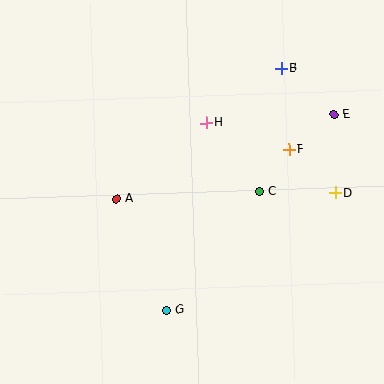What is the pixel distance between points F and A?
The distance between F and A is 179 pixels.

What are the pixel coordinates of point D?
Point D is at (336, 193).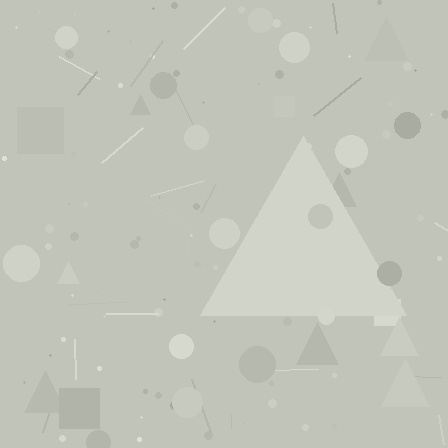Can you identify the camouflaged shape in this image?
The camouflaged shape is a triangle.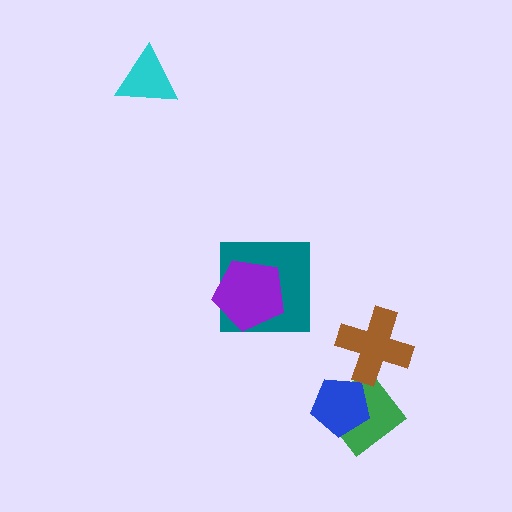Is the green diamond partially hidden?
Yes, it is partially covered by another shape.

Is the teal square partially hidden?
Yes, it is partially covered by another shape.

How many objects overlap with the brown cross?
1 object overlaps with the brown cross.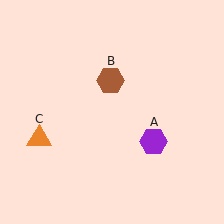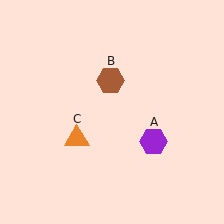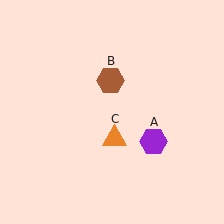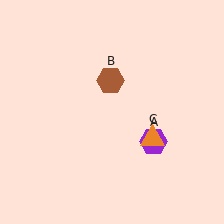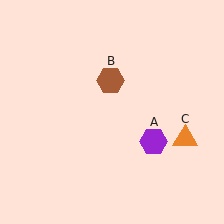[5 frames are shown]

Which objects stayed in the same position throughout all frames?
Purple hexagon (object A) and brown hexagon (object B) remained stationary.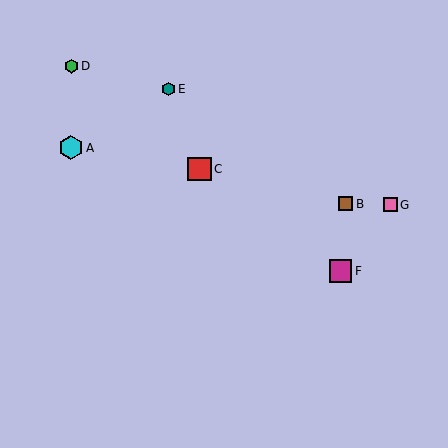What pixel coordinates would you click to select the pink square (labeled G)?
Click at (390, 205) to select the pink square G.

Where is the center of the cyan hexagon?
The center of the cyan hexagon is at (71, 148).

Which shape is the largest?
The cyan hexagon (labeled A) is the largest.